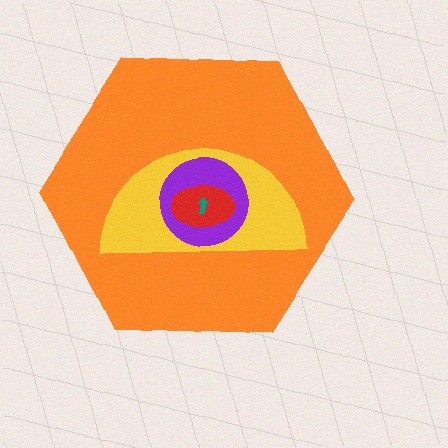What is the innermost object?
The teal arrow.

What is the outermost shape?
The orange hexagon.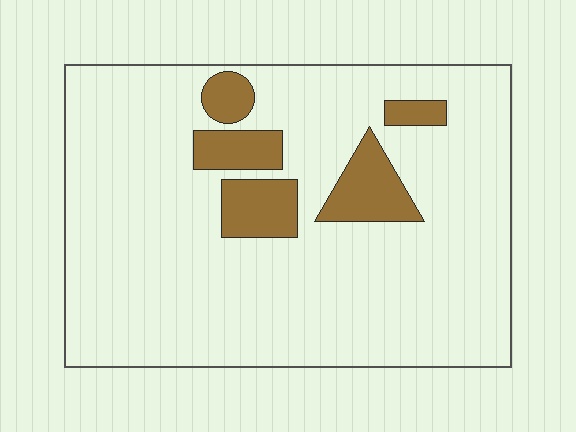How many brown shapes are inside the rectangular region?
5.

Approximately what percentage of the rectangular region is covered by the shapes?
Approximately 15%.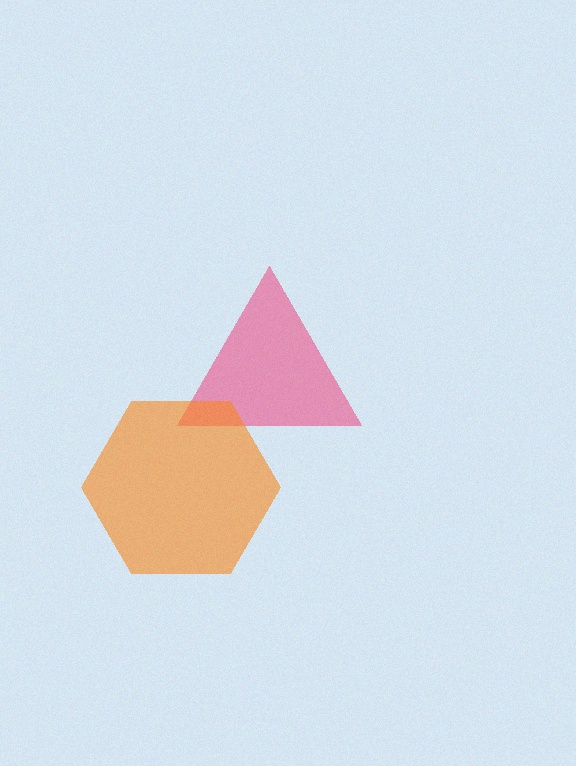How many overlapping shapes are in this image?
There are 2 overlapping shapes in the image.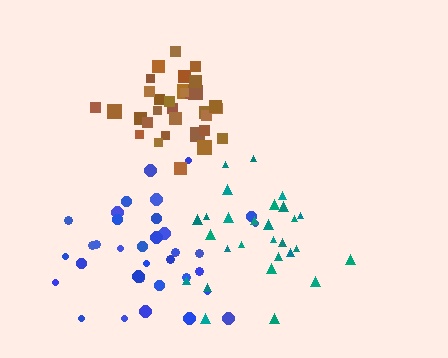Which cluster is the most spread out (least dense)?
Teal.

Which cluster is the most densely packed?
Brown.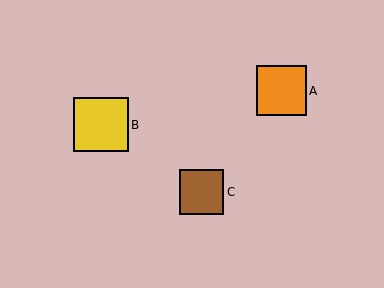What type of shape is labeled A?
Shape A is an orange square.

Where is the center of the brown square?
The center of the brown square is at (202, 192).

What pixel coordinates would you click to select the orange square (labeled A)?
Click at (281, 91) to select the orange square A.